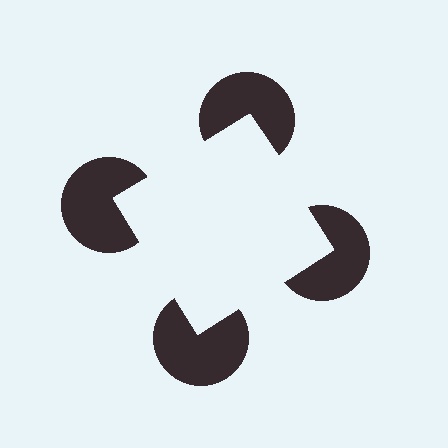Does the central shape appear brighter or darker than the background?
It typically appears slightly brighter than the background, even though no actual brightness change is drawn.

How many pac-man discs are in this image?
There are 4 — one at each vertex of the illusory square.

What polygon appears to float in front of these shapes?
An illusory square — its edges are inferred from the aligned wedge cuts in the pac-man discs, not physically drawn.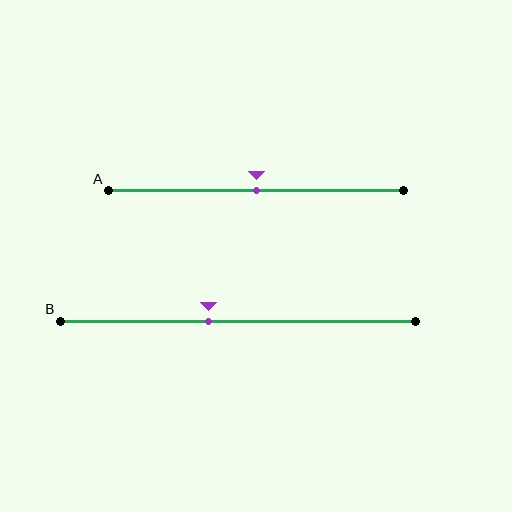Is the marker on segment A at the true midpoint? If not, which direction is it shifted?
Yes, the marker on segment A is at the true midpoint.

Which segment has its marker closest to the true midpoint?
Segment A has its marker closest to the true midpoint.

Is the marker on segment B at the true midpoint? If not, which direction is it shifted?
No, the marker on segment B is shifted to the left by about 8% of the segment length.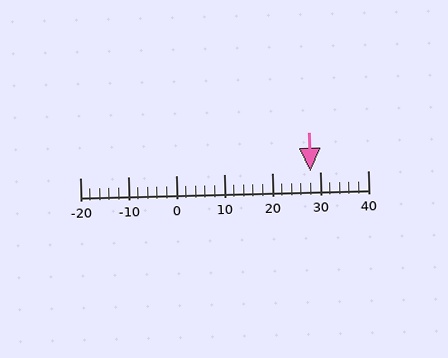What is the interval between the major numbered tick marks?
The major tick marks are spaced 10 units apart.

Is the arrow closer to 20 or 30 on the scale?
The arrow is closer to 30.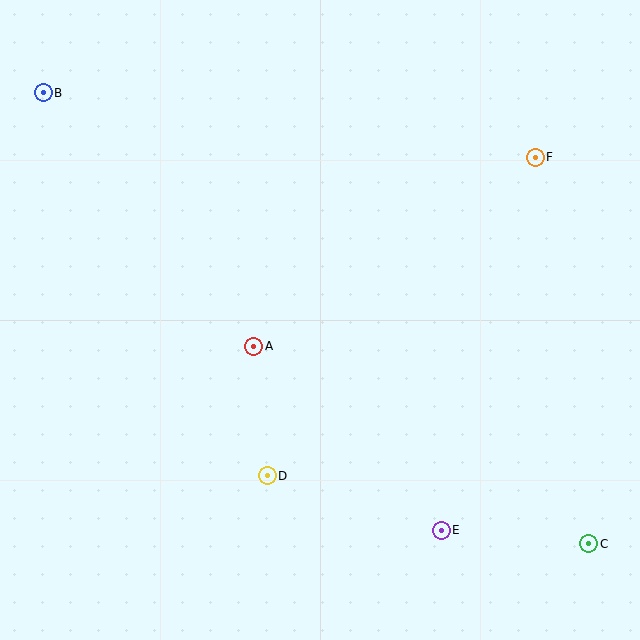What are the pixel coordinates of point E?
Point E is at (441, 530).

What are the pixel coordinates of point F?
Point F is at (535, 157).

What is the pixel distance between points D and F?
The distance between D and F is 416 pixels.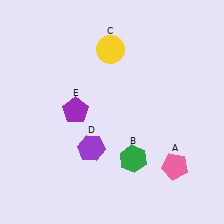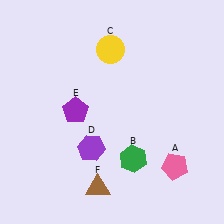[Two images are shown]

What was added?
A brown triangle (F) was added in Image 2.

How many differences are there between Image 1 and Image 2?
There is 1 difference between the two images.